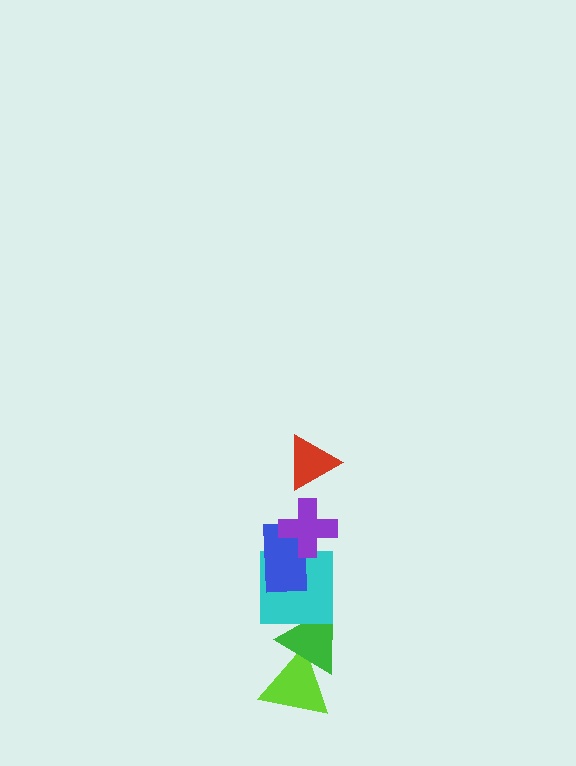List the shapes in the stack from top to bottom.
From top to bottom: the red triangle, the purple cross, the blue rectangle, the cyan square, the green triangle, the lime triangle.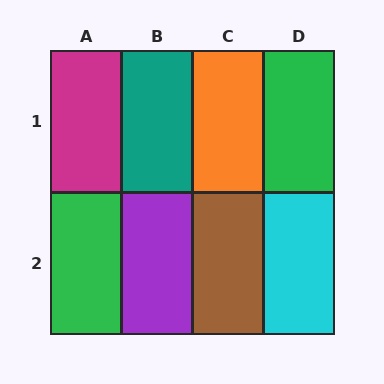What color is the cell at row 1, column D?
Green.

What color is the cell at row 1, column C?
Orange.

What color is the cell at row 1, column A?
Magenta.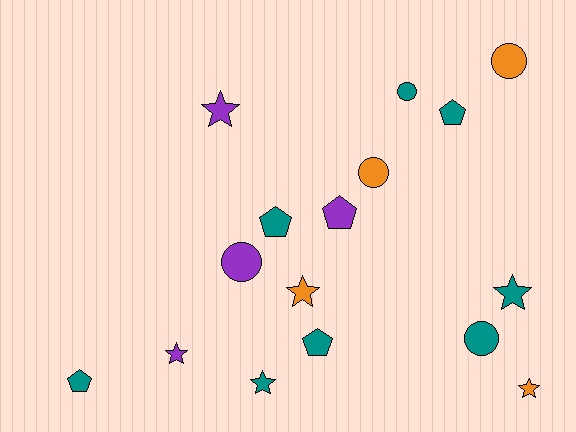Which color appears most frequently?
Teal, with 8 objects.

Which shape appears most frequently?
Star, with 6 objects.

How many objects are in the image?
There are 16 objects.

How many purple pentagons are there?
There is 1 purple pentagon.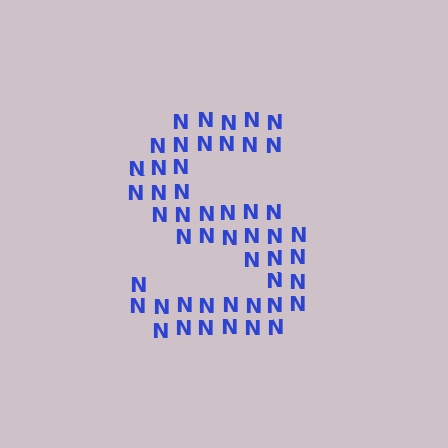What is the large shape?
The large shape is the letter S.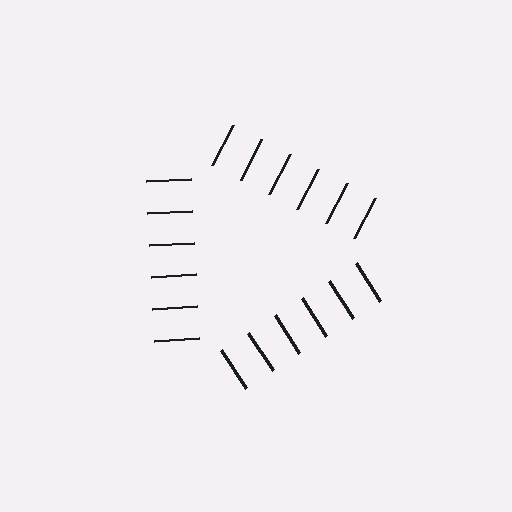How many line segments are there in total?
18 — 6 along each of the 3 edges.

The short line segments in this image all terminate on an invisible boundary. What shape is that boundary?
An illusory triangle — the line segments terminate on its edges but no continuous stroke is drawn.